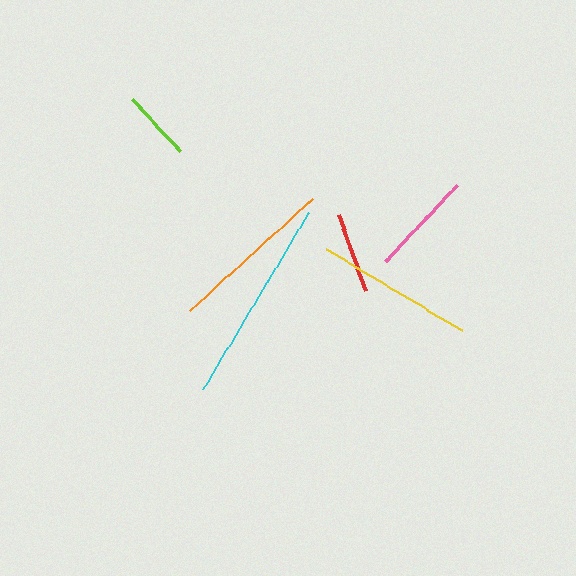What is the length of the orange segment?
The orange segment is approximately 167 pixels long.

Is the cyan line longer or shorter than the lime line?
The cyan line is longer than the lime line.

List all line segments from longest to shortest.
From longest to shortest: cyan, orange, yellow, pink, red, lime.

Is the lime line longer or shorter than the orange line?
The orange line is longer than the lime line.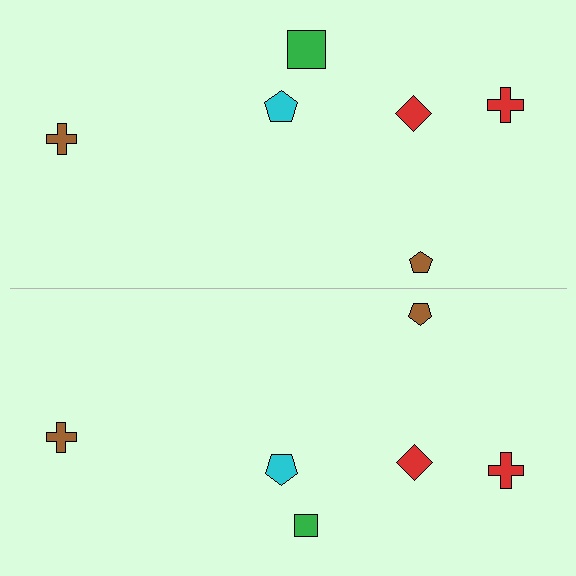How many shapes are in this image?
There are 12 shapes in this image.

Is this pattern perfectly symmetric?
No, the pattern is not perfectly symmetric. The green square on the bottom side has a different size than its mirror counterpart.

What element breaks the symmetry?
The green square on the bottom side has a different size than its mirror counterpart.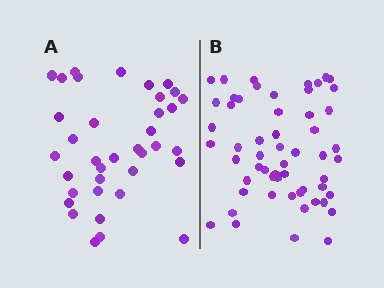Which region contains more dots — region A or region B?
Region B (the right region) has more dots.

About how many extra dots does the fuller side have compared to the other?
Region B has approximately 20 more dots than region A.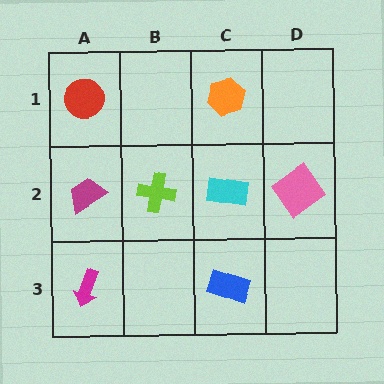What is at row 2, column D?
A pink diamond.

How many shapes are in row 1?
2 shapes.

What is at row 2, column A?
A magenta trapezoid.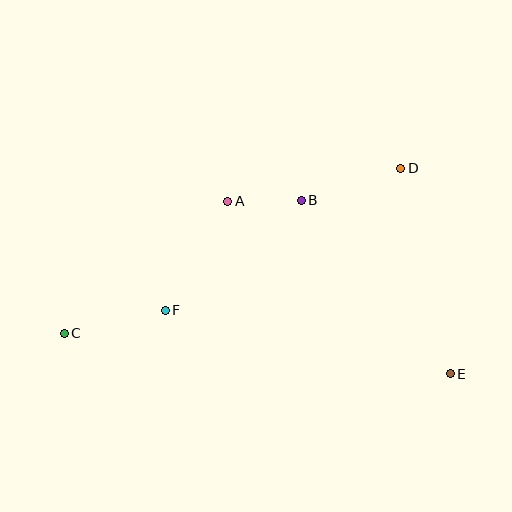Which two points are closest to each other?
Points A and B are closest to each other.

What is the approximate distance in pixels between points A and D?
The distance between A and D is approximately 176 pixels.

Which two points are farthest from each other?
Points C and E are farthest from each other.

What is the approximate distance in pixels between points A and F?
The distance between A and F is approximately 126 pixels.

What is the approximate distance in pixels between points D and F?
The distance between D and F is approximately 275 pixels.